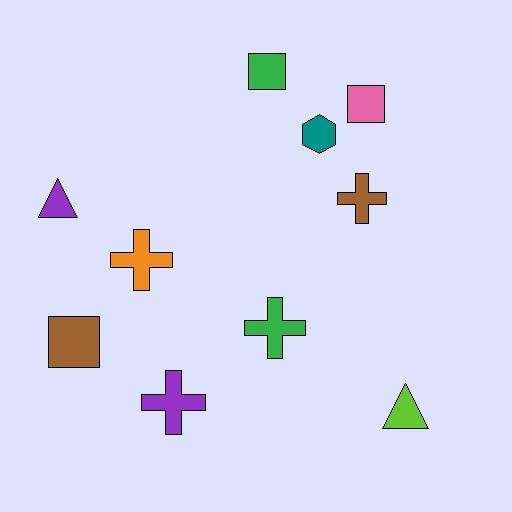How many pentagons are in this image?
There are no pentagons.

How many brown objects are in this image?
There are 2 brown objects.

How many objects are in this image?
There are 10 objects.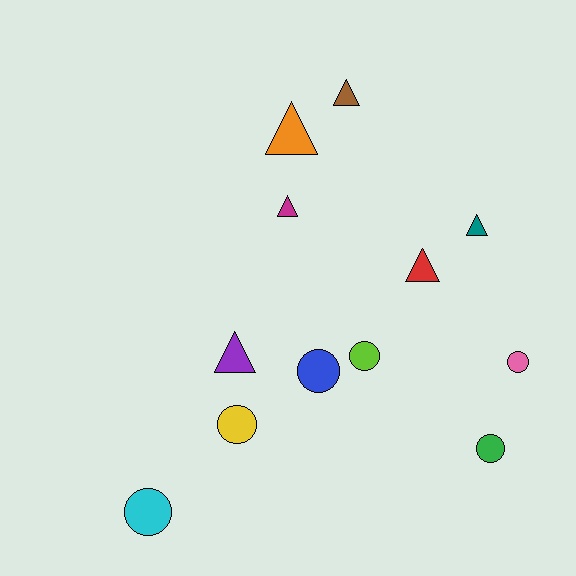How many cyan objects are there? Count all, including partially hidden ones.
There is 1 cyan object.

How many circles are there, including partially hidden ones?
There are 6 circles.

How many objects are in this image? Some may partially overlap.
There are 12 objects.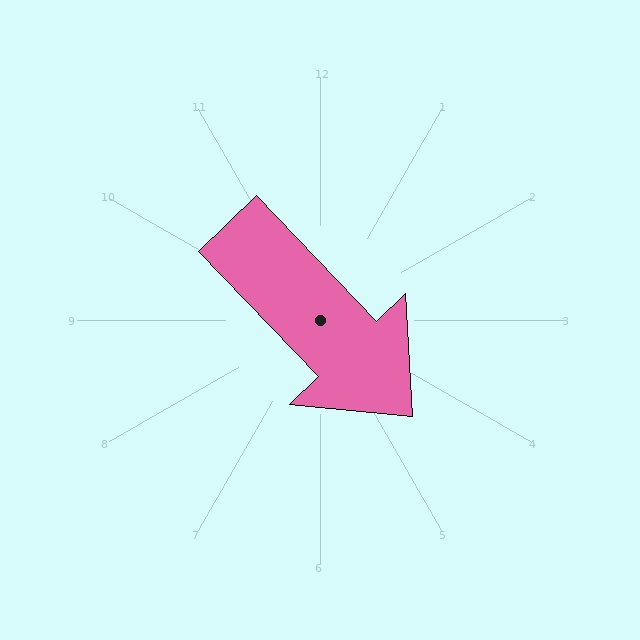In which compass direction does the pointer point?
Southeast.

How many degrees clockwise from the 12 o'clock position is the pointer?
Approximately 136 degrees.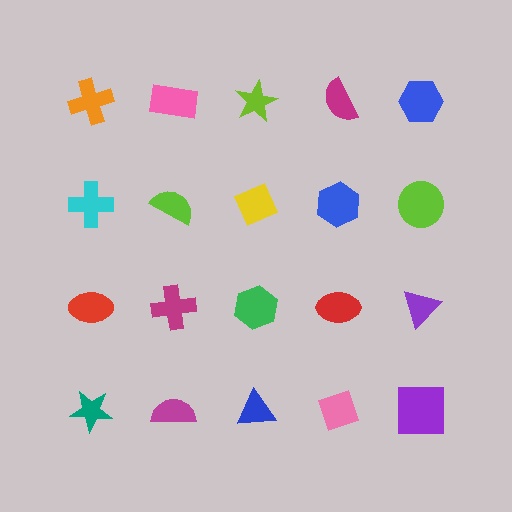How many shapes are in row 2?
5 shapes.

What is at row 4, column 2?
A magenta semicircle.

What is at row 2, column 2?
A lime semicircle.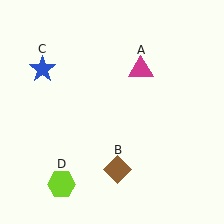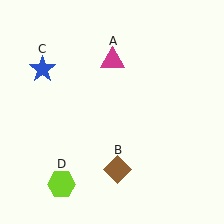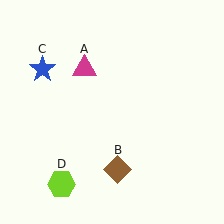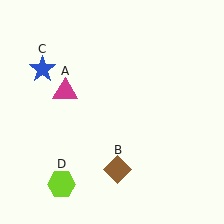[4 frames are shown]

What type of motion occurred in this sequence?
The magenta triangle (object A) rotated counterclockwise around the center of the scene.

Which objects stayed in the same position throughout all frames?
Brown diamond (object B) and blue star (object C) and lime hexagon (object D) remained stationary.